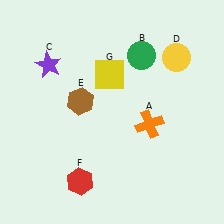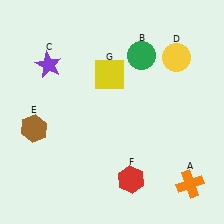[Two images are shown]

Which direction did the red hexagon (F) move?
The red hexagon (F) moved right.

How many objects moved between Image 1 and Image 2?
3 objects moved between the two images.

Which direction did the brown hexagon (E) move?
The brown hexagon (E) moved left.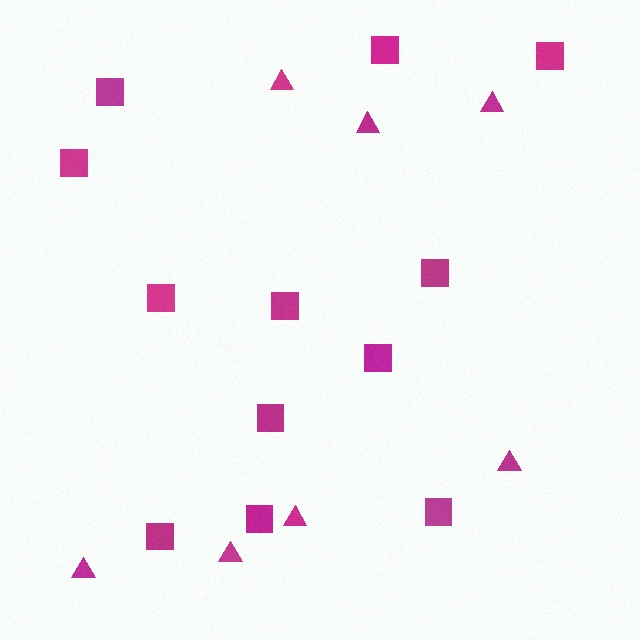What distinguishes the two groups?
There are 2 groups: one group of squares (12) and one group of triangles (7).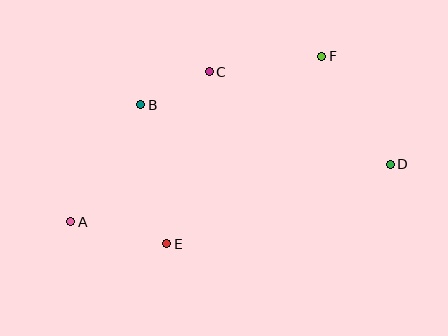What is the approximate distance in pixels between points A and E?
The distance between A and E is approximately 98 pixels.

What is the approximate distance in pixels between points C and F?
The distance between C and F is approximately 113 pixels.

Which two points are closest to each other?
Points B and C are closest to each other.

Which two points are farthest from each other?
Points A and D are farthest from each other.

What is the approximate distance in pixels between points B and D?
The distance between B and D is approximately 256 pixels.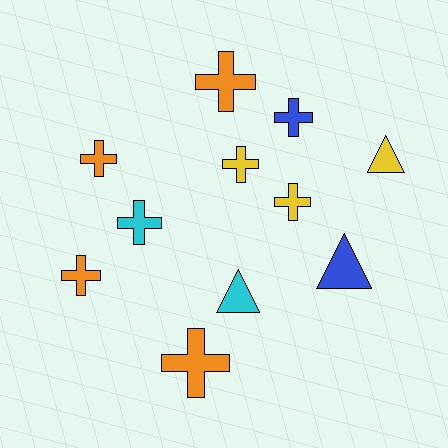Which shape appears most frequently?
Cross, with 8 objects.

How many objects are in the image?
There are 11 objects.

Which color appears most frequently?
Orange, with 4 objects.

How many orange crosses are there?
There are 4 orange crosses.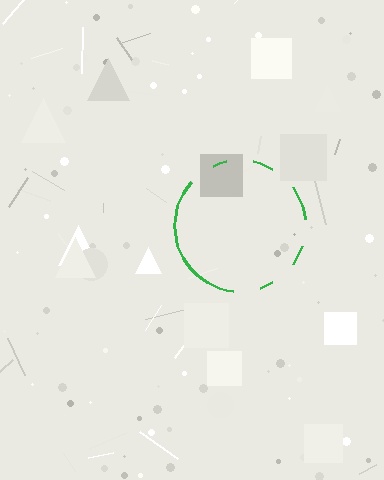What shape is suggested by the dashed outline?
The dashed outline suggests a circle.